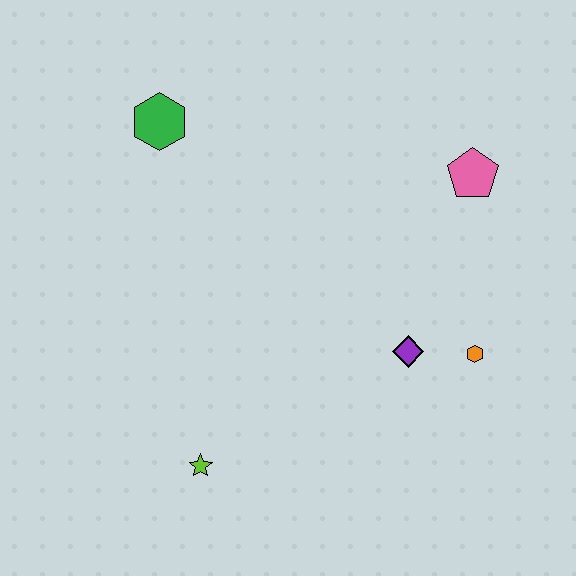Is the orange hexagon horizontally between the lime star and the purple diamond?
No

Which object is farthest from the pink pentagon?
The lime star is farthest from the pink pentagon.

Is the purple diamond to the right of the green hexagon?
Yes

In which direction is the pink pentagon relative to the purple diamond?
The pink pentagon is above the purple diamond.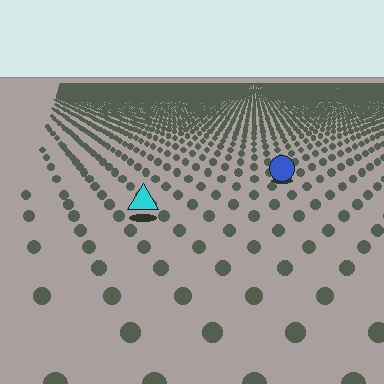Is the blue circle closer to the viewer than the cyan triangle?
No. The cyan triangle is closer — you can tell from the texture gradient: the ground texture is coarser near it.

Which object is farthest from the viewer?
The blue circle is farthest from the viewer. It appears smaller and the ground texture around it is denser.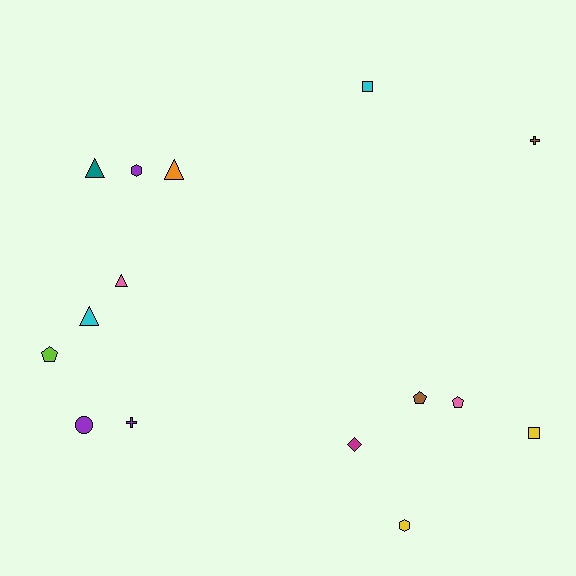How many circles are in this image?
There is 1 circle.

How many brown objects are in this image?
There are 2 brown objects.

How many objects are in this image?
There are 15 objects.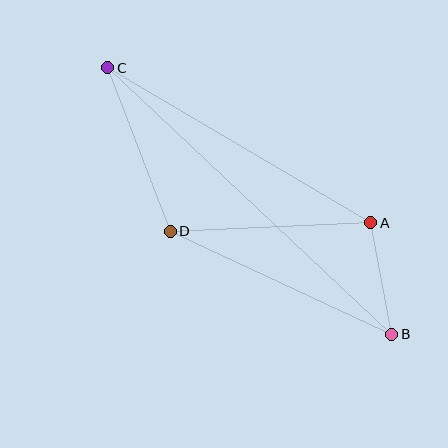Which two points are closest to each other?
Points A and B are closest to each other.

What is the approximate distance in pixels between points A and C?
The distance between A and C is approximately 305 pixels.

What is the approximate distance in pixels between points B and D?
The distance between B and D is approximately 244 pixels.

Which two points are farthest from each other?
Points B and C are farthest from each other.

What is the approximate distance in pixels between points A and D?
The distance between A and D is approximately 201 pixels.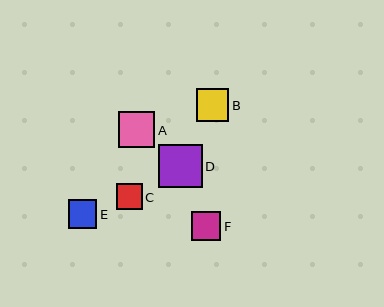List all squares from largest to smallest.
From largest to smallest: D, A, B, F, E, C.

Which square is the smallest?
Square C is the smallest with a size of approximately 26 pixels.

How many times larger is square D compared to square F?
Square D is approximately 1.5 times the size of square F.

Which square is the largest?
Square D is the largest with a size of approximately 43 pixels.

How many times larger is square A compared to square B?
Square A is approximately 1.1 times the size of square B.